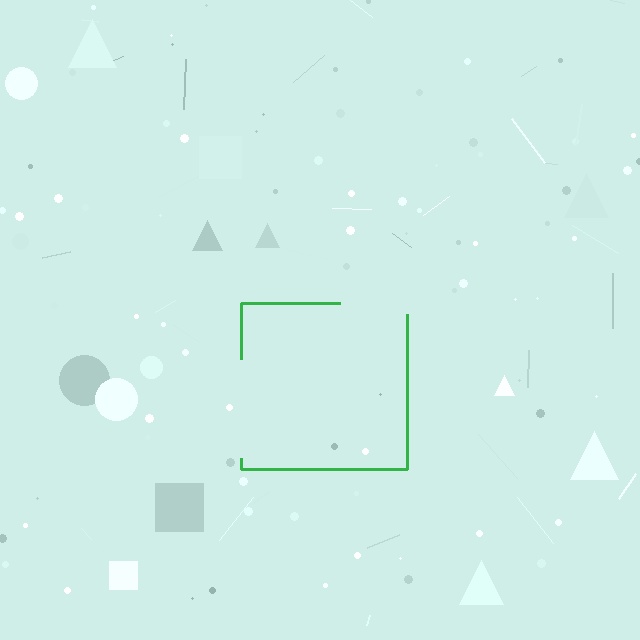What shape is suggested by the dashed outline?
The dashed outline suggests a square.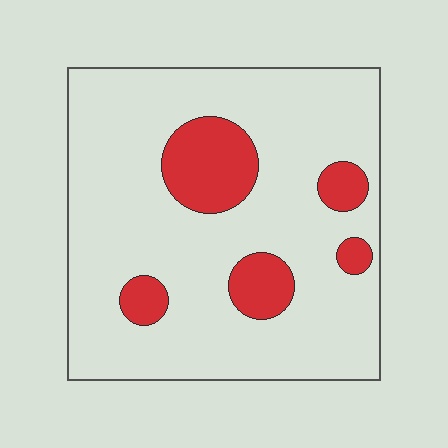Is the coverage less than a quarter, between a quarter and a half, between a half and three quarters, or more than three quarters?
Less than a quarter.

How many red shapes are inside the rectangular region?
5.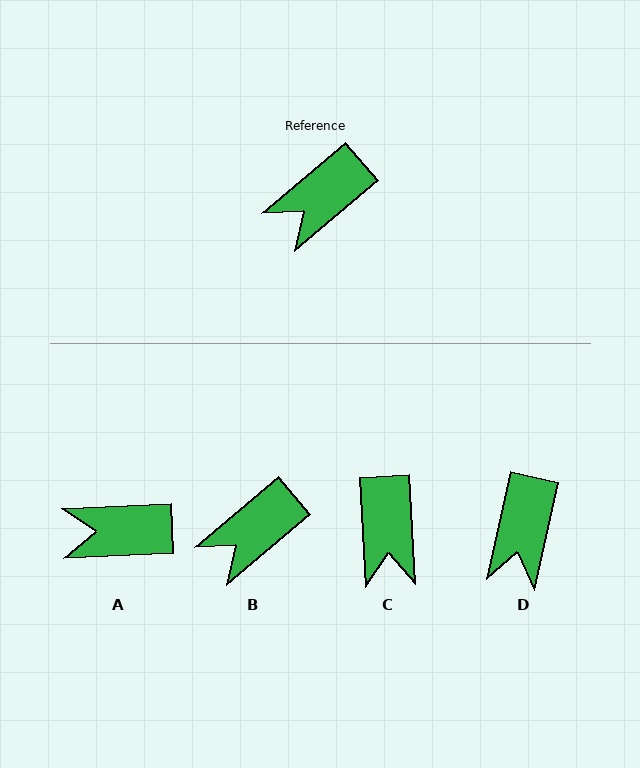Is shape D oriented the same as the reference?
No, it is off by about 37 degrees.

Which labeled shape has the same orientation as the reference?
B.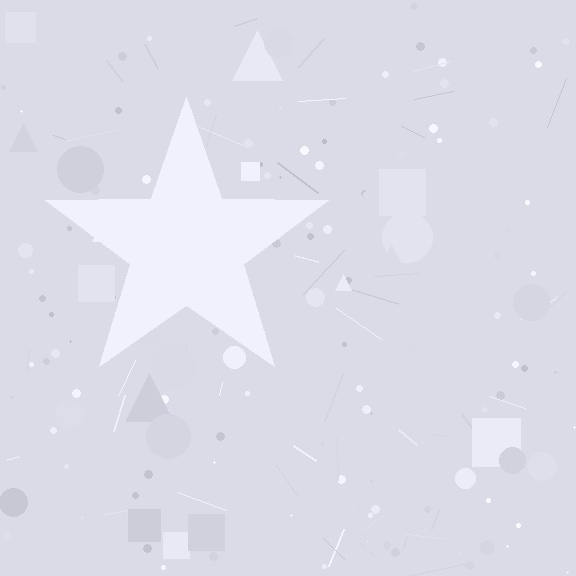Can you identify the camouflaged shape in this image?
The camouflaged shape is a star.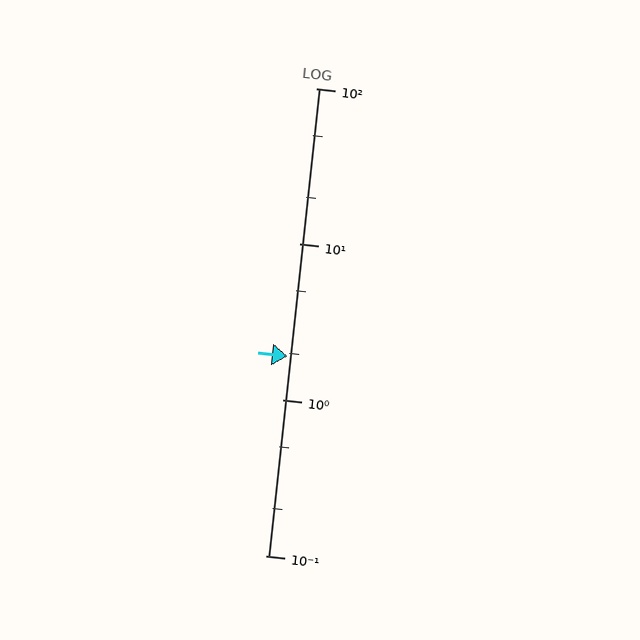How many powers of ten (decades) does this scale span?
The scale spans 3 decades, from 0.1 to 100.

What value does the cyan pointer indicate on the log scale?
The pointer indicates approximately 1.9.